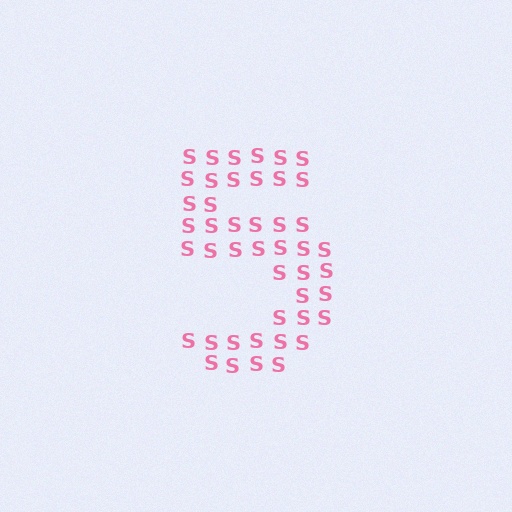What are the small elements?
The small elements are letter S's.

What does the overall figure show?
The overall figure shows the digit 5.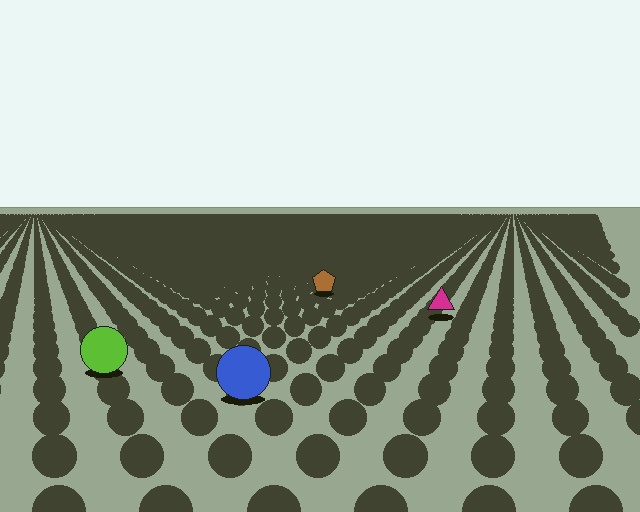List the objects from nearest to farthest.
From nearest to farthest: the blue circle, the lime circle, the magenta triangle, the brown pentagon.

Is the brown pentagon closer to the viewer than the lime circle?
No. The lime circle is closer — you can tell from the texture gradient: the ground texture is coarser near it.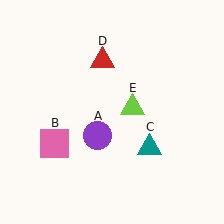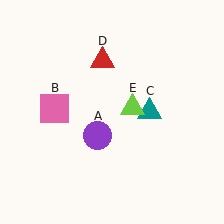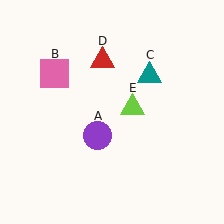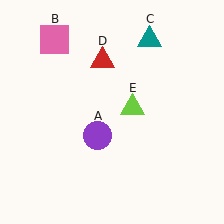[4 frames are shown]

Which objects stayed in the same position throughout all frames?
Purple circle (object A) and red triangle (object D) and lime triangle (object E) remained stationary.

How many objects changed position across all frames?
2 objects changed position: pink square (object B), teal triangle (object C).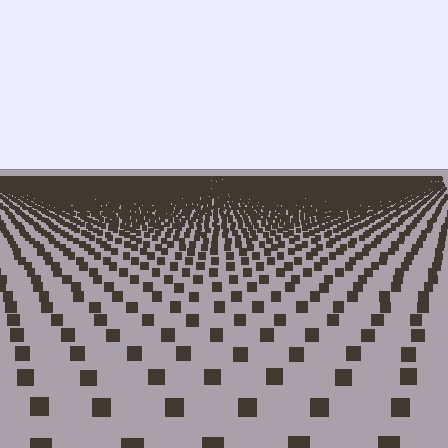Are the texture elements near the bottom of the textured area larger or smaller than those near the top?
Larger. Near the bottom, elements are closer to the viewer and appear at a bigger on-screen size.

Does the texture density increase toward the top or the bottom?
Density increases toward the top.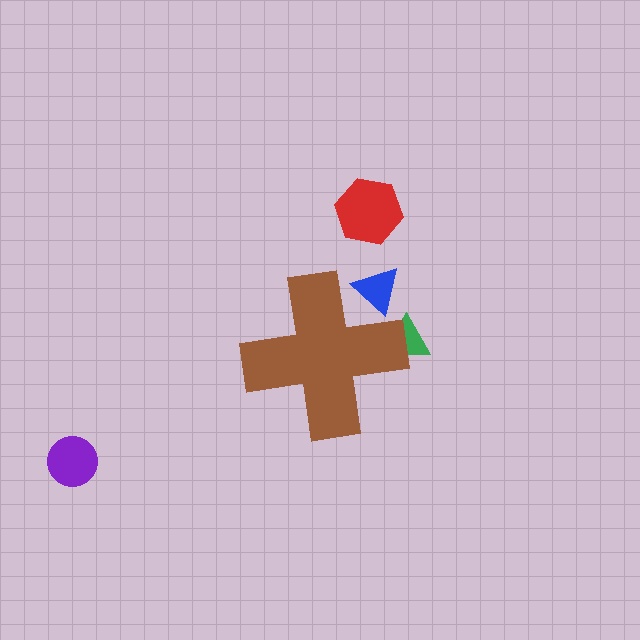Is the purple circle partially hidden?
No, the purple circle is fully visible.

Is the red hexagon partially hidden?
No, the red hexagon is fully visible.